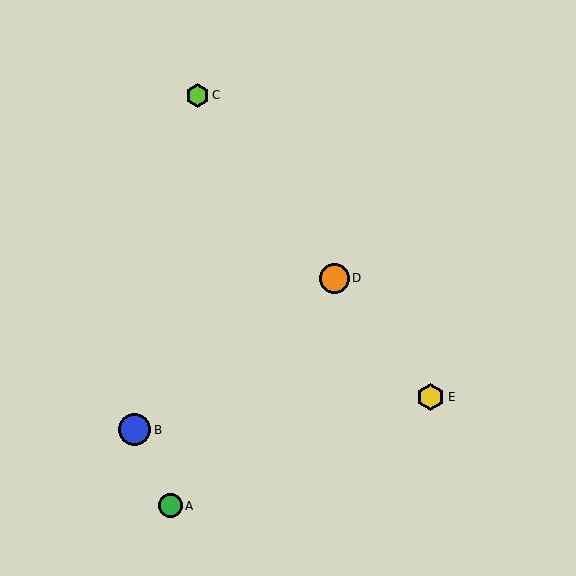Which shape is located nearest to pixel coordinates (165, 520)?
The green circle (labeled A) at (170, 506) is nearest to that location.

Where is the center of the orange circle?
The center of the orange circle is at (334, 278).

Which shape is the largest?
The blue circle (labeled B) is the largest.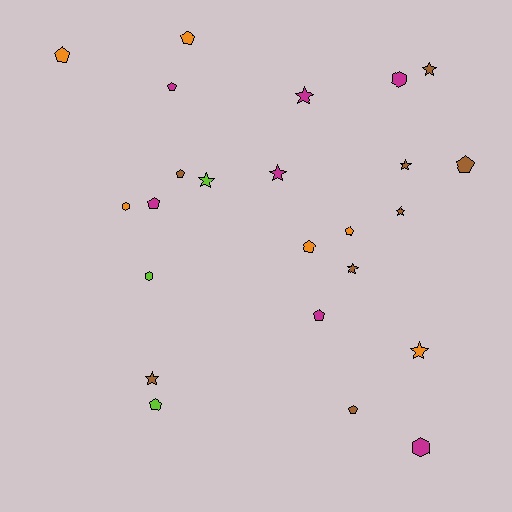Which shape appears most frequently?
Pentagon, with 11 objects.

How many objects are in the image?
There are 24 objects.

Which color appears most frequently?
Brown, with 8 objects.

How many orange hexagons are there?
There is 1 orange hexagon.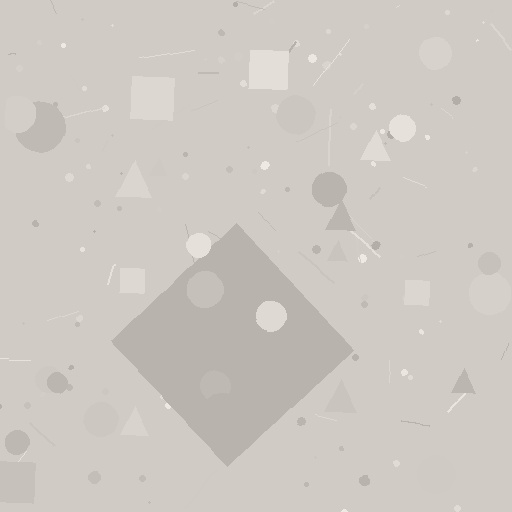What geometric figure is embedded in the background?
A diamond is embedded in the background.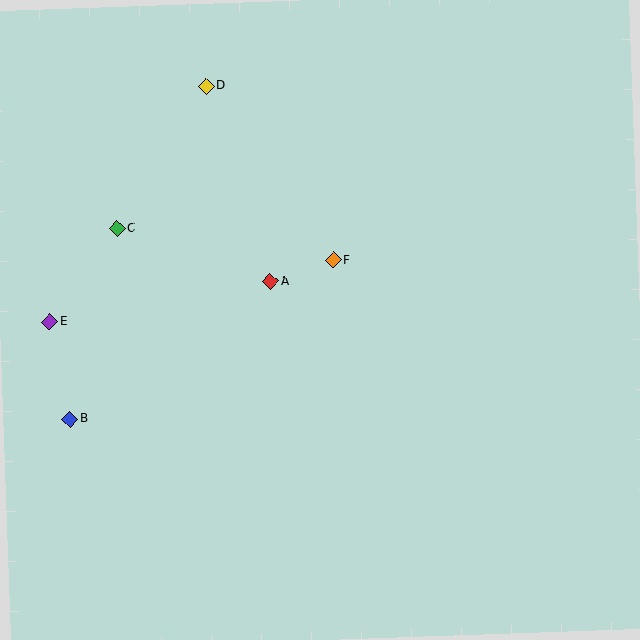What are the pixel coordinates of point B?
Point B is at (70, 419).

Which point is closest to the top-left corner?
Point D is closest to the top-left corner.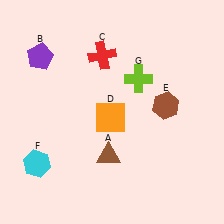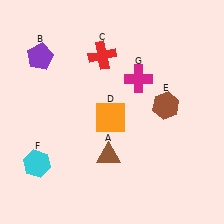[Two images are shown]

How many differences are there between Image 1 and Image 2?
There is 1 difference between the two images.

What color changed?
The cross (G) changed from lime in Image 1 to magenta in Image 2.